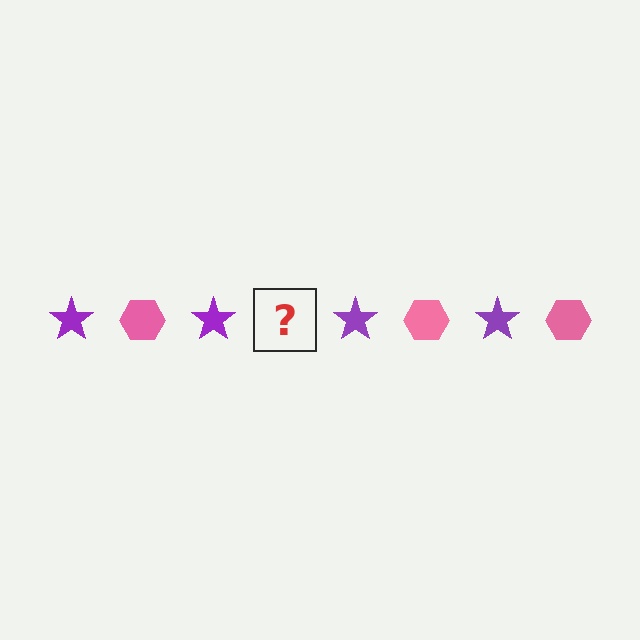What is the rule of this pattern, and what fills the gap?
The rule is that the pattern alternates between purple star and pink hexagon. The gap should be filled with a pink hexagon.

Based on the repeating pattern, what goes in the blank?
The blank should be a pink hexagon.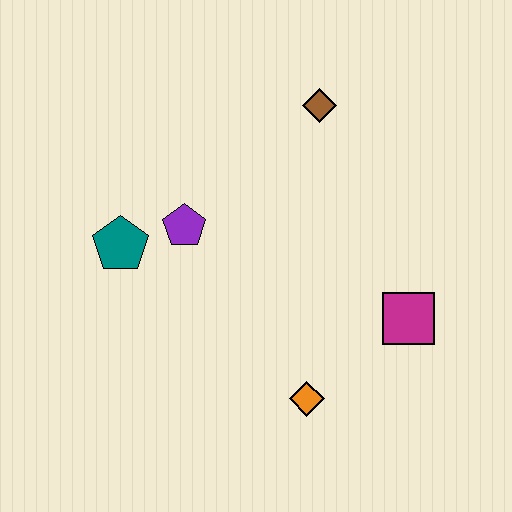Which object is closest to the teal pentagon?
The purple pentagon is closest to the teal pentagon.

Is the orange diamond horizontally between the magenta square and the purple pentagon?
Yes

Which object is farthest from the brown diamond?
The orange diamond is farthest from the brown diamond.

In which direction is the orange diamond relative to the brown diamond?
The orange diamond is below the brown diamond.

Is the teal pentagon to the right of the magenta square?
No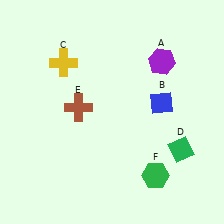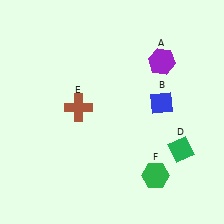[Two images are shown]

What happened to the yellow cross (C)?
The yellow cross (C) was removed in Image 2. It was in the top-left area of Image 1.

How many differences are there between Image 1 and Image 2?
There is 1 difference between the two images.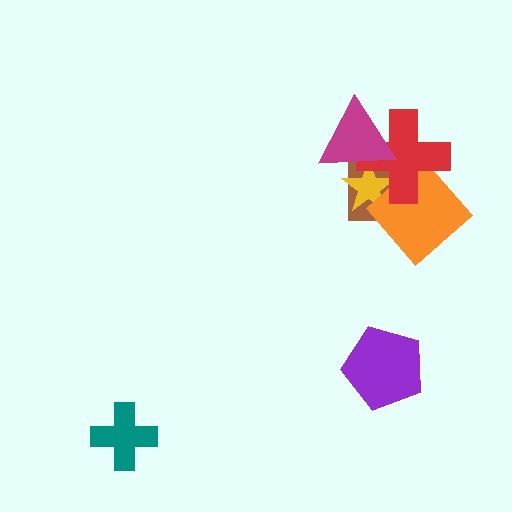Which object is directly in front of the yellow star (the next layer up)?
The orange diamond is directly in front of the yellow star.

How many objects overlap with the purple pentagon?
0 objects overlap with the purple pentagon.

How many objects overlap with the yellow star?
4 objects overlap with the yellow star.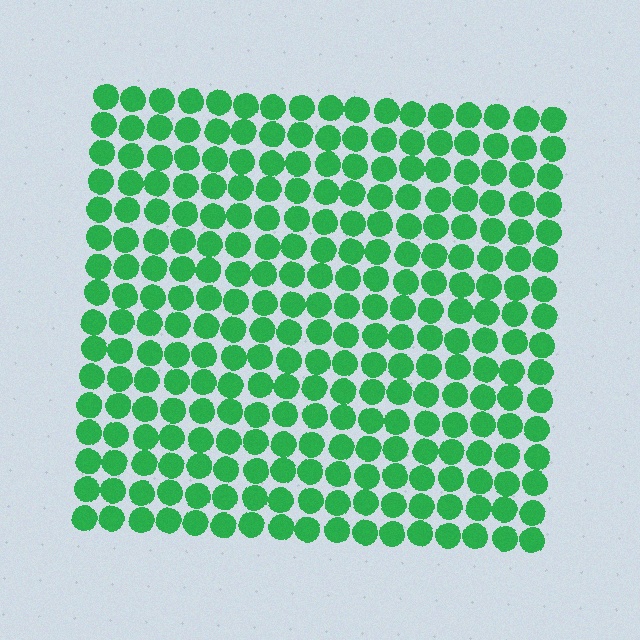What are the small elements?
The small elements are circles.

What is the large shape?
The large shape is a square.